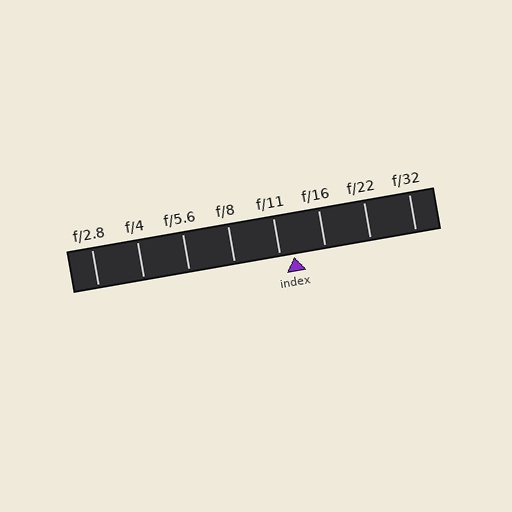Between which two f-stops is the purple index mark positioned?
The index mark is between f/11 and f/16.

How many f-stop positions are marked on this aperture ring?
There are 8 f-stop positions marked.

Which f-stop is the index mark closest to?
The index mark is closest to f/11.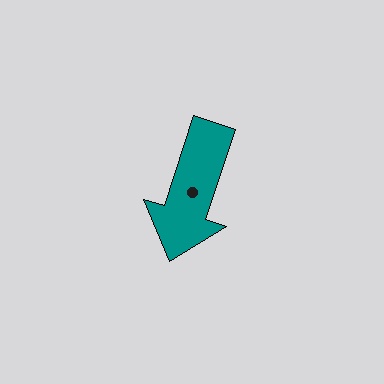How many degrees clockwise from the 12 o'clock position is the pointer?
Approximately 198 degrees.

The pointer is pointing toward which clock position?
Roughly 7 o'clock.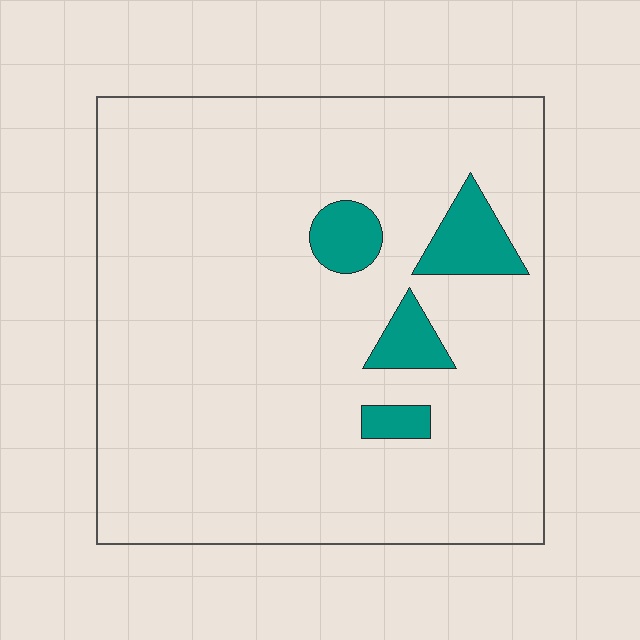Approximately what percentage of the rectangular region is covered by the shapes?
Approximately 10%.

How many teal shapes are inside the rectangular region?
4.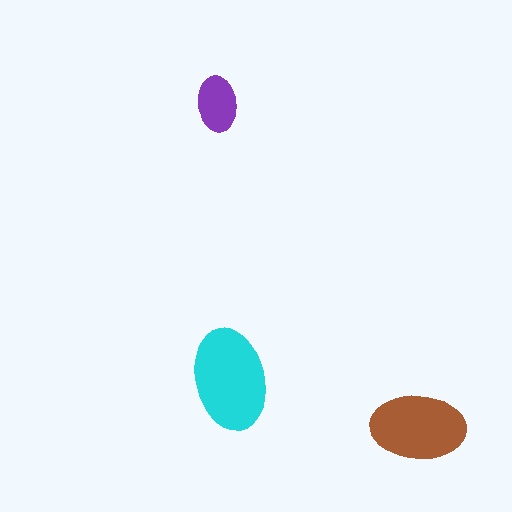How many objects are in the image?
There are 3 objects in the image.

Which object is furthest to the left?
The purple ellipse is leftmost.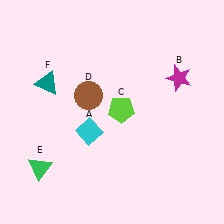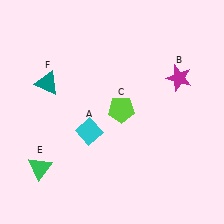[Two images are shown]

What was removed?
The brown circle (D) was removed in Image 2.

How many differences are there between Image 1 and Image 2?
There is 1 difference between the two images.